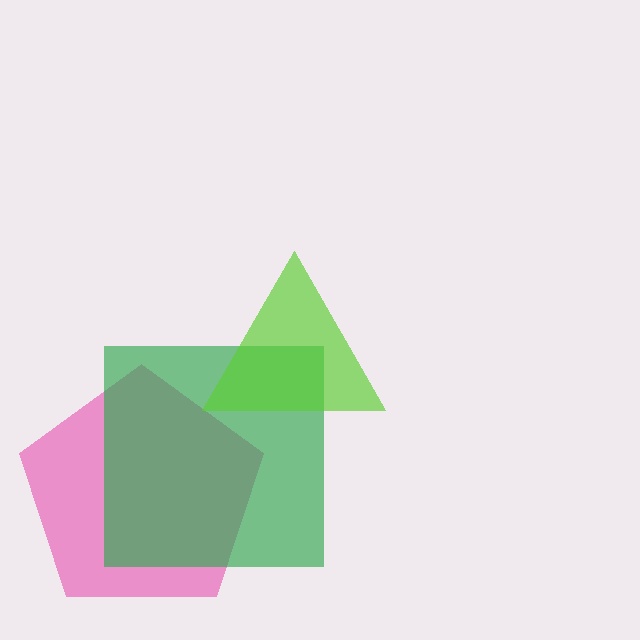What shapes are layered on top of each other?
The layered shapes are: a pink pentagon, a green square, a lime triangle.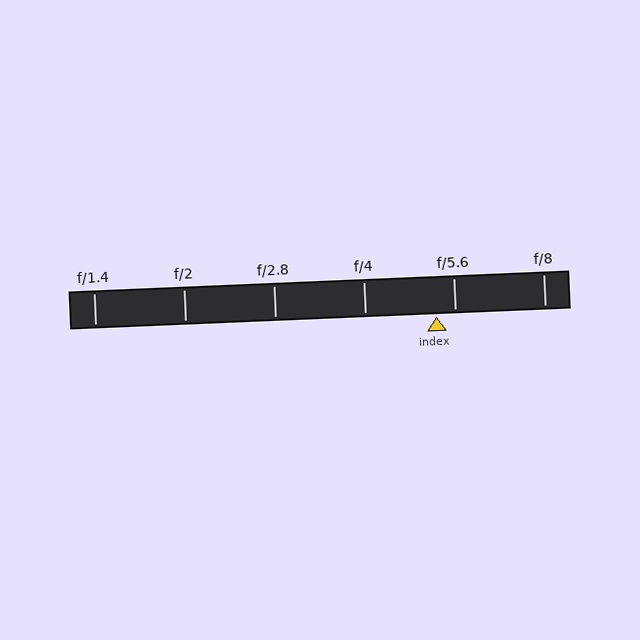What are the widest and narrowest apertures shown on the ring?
The widest aperture shown is f/1.4 and the narrowest is f/8.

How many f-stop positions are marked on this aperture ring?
There are 6 f-stop positions marked.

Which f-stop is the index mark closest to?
The index mark is closest to f/5.6.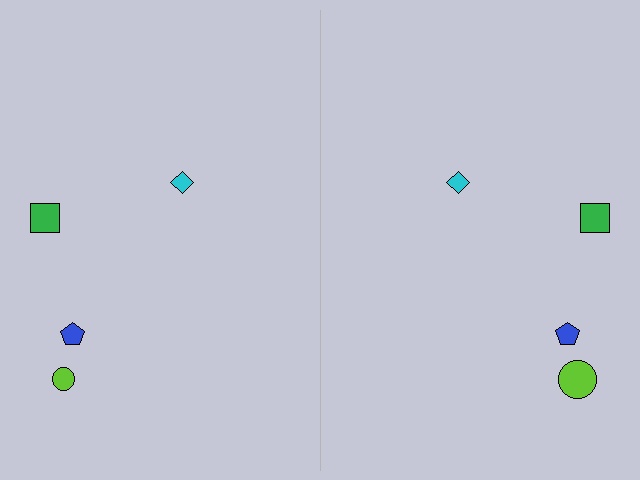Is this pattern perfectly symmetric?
No, the pattern is not perfectly symmetric. The lime circle on the right side has a different size than its mirror counterpart.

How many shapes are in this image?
There are 8 shapes in this image.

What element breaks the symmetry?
The lime circle on the right side has a different size than its mirror counterpart.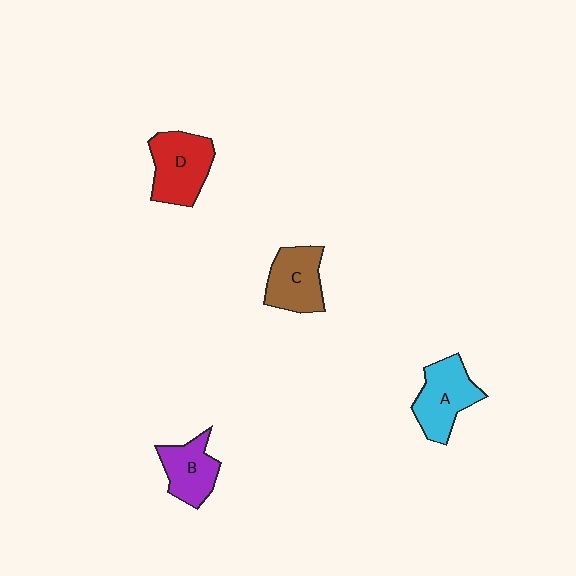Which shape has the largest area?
Shape D (red).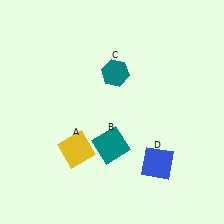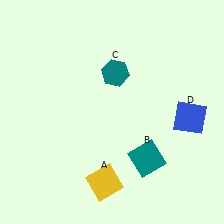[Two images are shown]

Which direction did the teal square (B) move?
The teal square (B) moved right.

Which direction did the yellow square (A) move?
The yellow square (A) moved down.